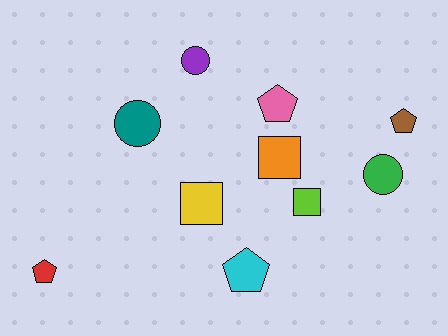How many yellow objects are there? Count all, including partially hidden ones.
There is 1 yellow object.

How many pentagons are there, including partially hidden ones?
There are 4 pentagons.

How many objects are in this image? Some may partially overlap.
There are 10 objects.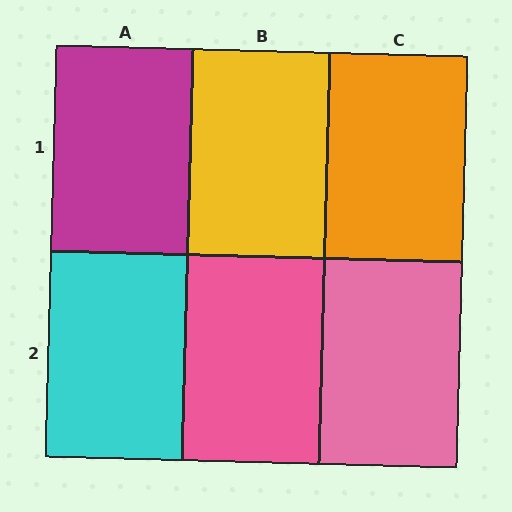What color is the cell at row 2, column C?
Pink.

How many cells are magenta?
1 cell is magenta.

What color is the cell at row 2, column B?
Pink.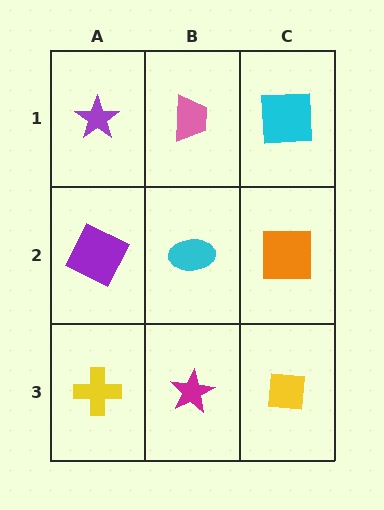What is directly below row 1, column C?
An orange square.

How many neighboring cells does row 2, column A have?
3.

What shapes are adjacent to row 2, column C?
A cyan square (row 1, column C), a yellow square (row 3, column C), a cyan ellipse (row 2, column B).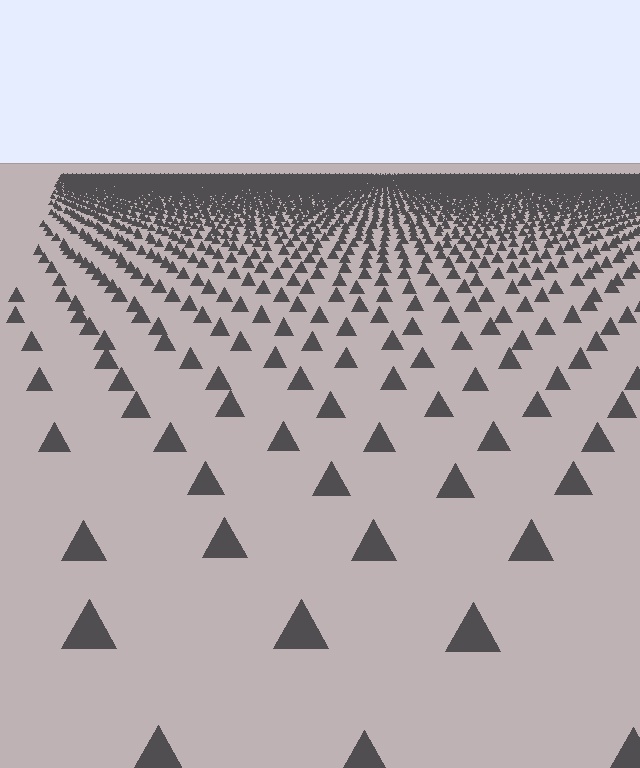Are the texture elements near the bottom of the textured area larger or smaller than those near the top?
Larger. Near the bottom, elements are closer to the viewer and appear at a bigger on-screen size.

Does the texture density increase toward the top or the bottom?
Density increases toward the top.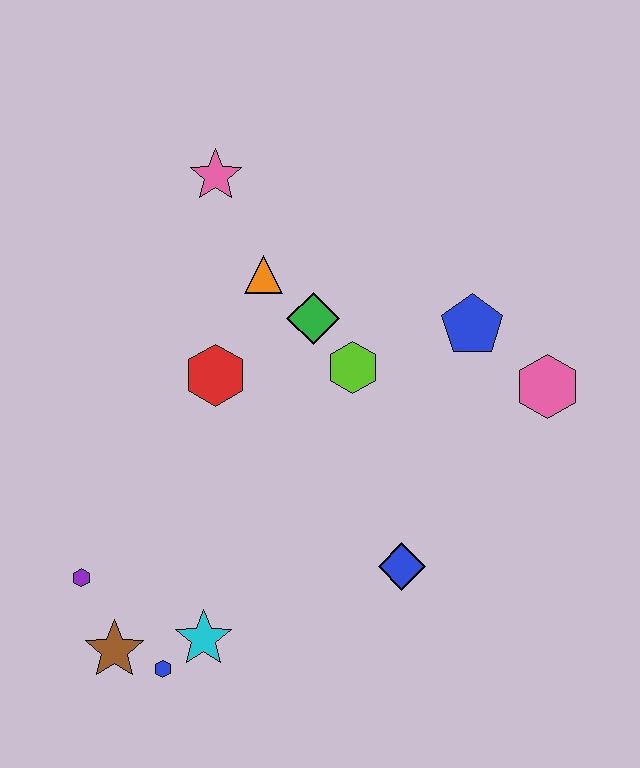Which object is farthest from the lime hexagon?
The brown star is farthest from the lime hexagon.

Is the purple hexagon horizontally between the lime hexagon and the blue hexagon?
No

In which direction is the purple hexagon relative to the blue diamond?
The purple hexagon is to the left of the blue diamond.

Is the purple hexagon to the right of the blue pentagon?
No